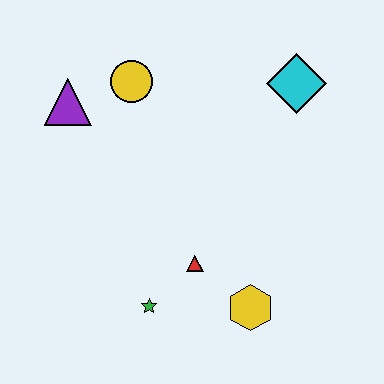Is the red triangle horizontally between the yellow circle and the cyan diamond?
Yes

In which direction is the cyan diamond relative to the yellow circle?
The cyan diamond is to the right of the yellow circle.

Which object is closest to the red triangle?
The green star is closest to the red triangle.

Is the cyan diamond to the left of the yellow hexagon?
No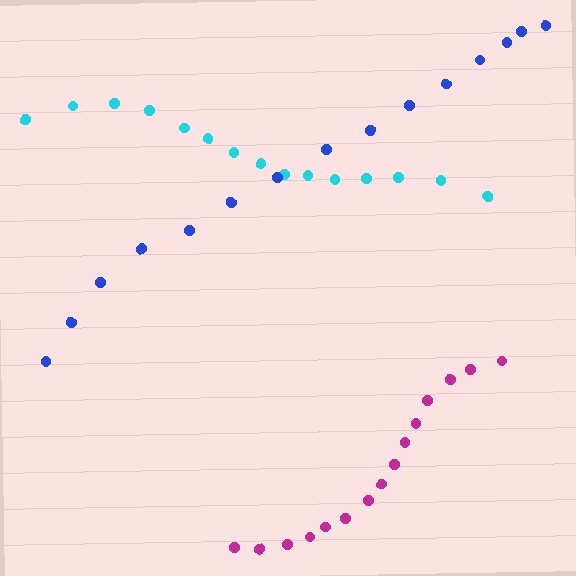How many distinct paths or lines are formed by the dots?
There are 3 distinct paths.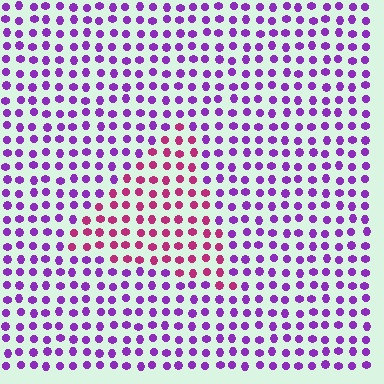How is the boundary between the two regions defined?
The boundary is defined purely by a slight shift in hue (about 47 degrees). Spacing, size, and orientation are identical on both sides.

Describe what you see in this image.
The image is filled with small purple elements in a uniform arrangement. A triangle-shaped region is visible where the elements are tinted to a slightly different hue, forming a subtle color boundary.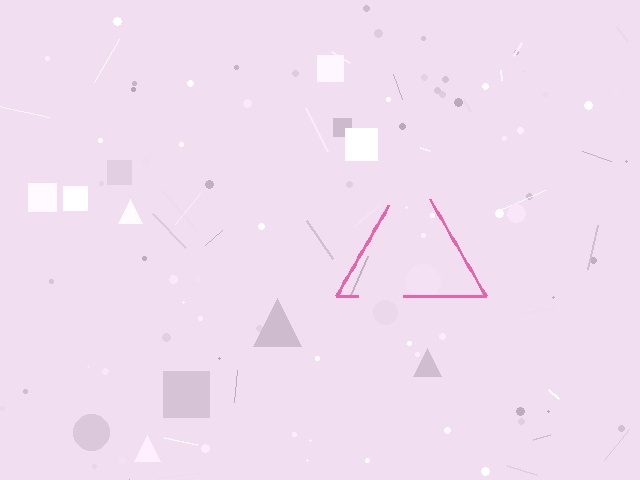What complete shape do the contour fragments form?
The contour fragments form a triangle.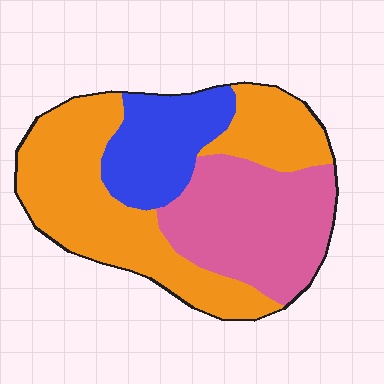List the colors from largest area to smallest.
From largest to smallest: orange, pink, blue.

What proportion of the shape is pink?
Pink takes up between a quarter and a half of the shape.